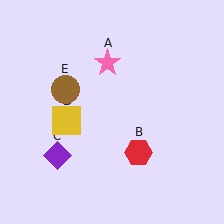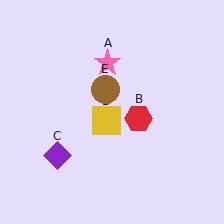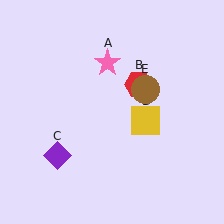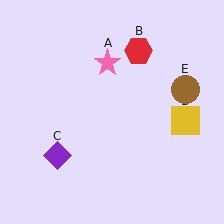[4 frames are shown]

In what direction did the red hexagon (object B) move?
The red hexagon (object B) moved up.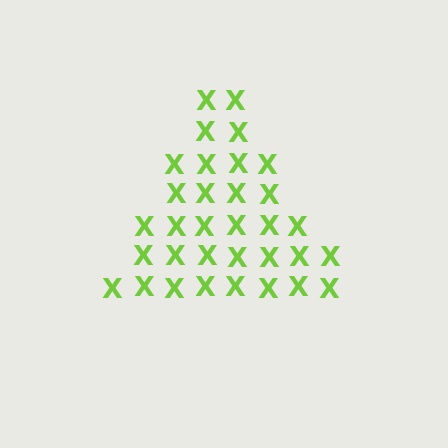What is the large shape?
The large shape is a triangle.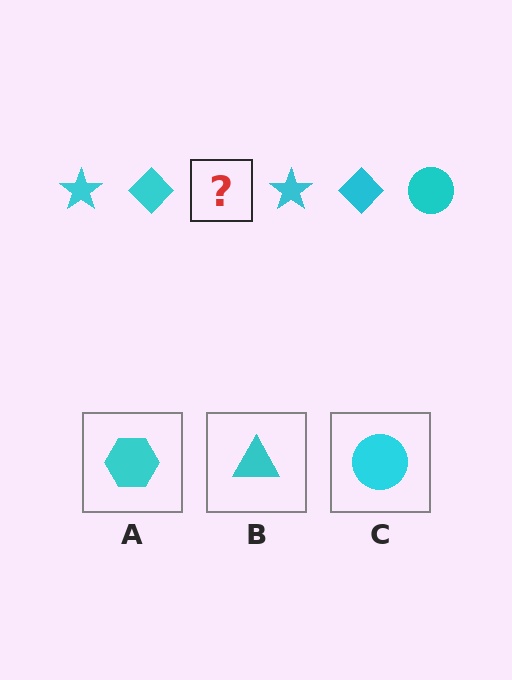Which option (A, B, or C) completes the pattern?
C.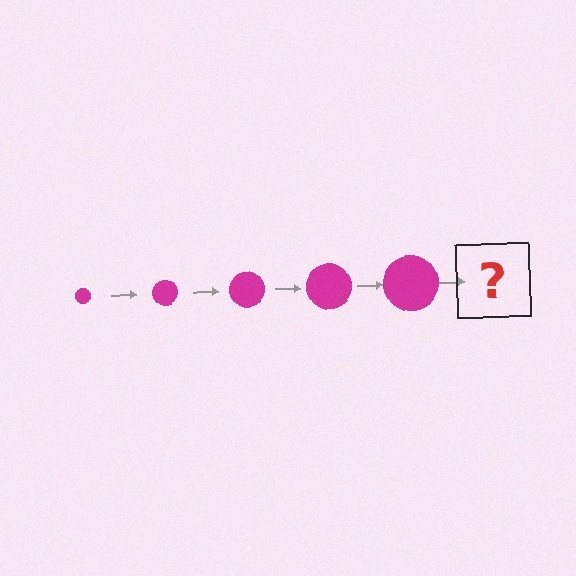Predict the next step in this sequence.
The next step is a magenta circle, larger than the previous one.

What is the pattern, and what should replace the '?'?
The pattern is that the circle gets progressively larger each step. The '?' should be a magenta circle, larger than the previous one.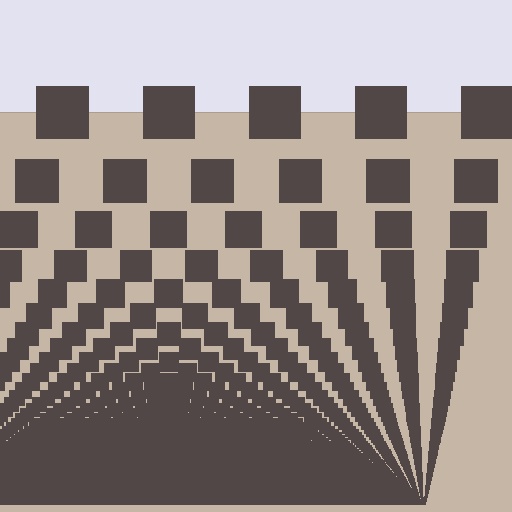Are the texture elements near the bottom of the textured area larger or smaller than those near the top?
Smaller. The gradient is inverted — elements near the bottom are smaller and denser.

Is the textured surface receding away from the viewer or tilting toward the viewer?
The surface appears to tilt toward the viewer. Texture elements get larger and sparser toward the top.